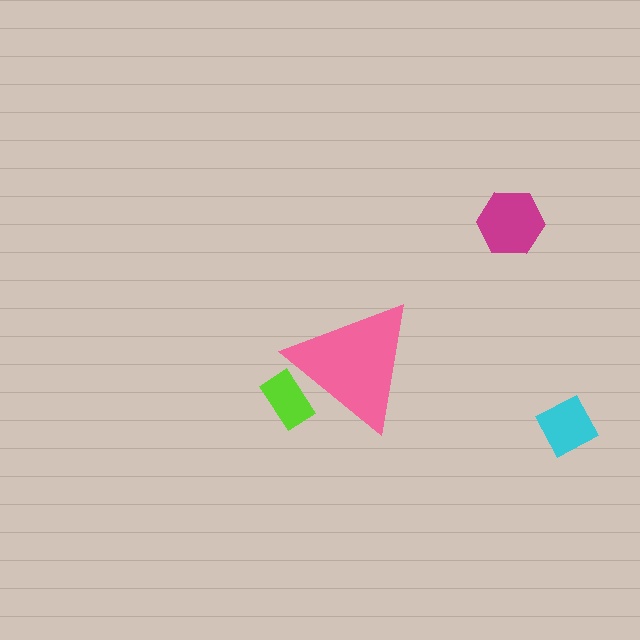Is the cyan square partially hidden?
No, the cyan square is fully visible.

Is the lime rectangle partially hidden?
Yes, the lime rectangle is partially hidden behind the pink triangle.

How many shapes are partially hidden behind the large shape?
1 shape is partially hidden.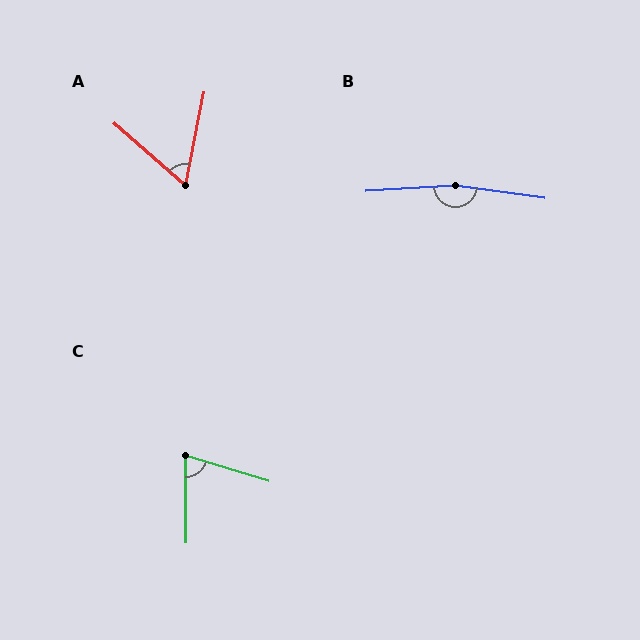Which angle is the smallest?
A, at approximately 60 degrees.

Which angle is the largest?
B, at approximately 169 degrees.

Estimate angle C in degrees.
Approximately 73 degrees.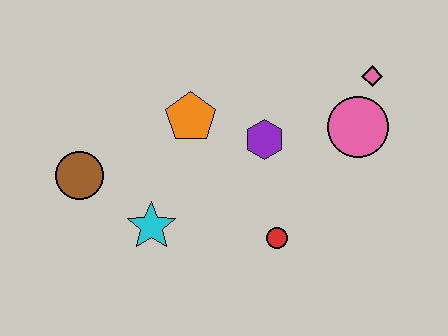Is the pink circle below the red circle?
No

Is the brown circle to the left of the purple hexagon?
Yes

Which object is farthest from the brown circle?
The pink diamond is farthest from the brown circle.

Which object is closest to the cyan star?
The brown circle is closest to the cyan star.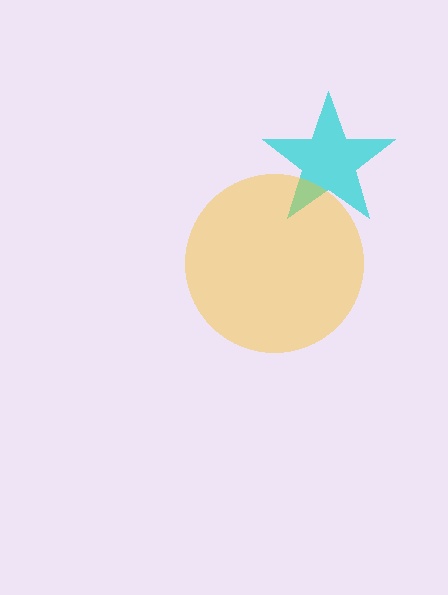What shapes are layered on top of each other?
The layered shapes are: a cyan star, a yellow circle.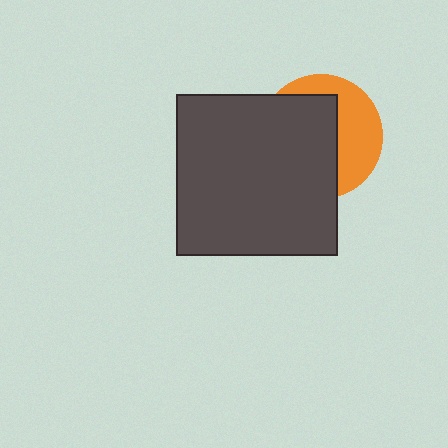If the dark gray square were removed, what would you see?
You would see the complete orange circle.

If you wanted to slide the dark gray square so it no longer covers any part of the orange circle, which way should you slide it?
Slide it left — that is the most direct way to separate the two shapes.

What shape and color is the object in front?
The object in front is a dark gray square.